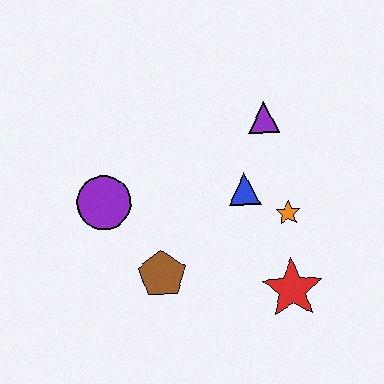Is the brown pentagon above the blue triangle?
No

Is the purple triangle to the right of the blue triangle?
Yes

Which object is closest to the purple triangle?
The blue triangle is closest to the purple triangle.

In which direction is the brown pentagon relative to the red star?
The brown pentagon is to the left of the red star.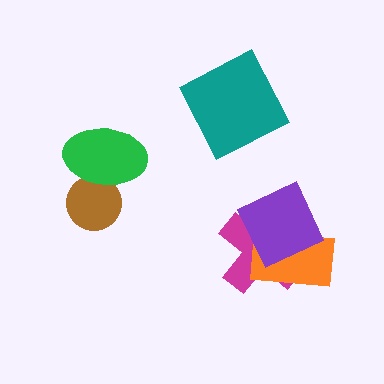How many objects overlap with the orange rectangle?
2 objects overlap with the orange rectangle.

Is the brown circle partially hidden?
Yes, it is partially covered by another shape.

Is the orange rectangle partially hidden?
Yes, it is partially covered by another shape.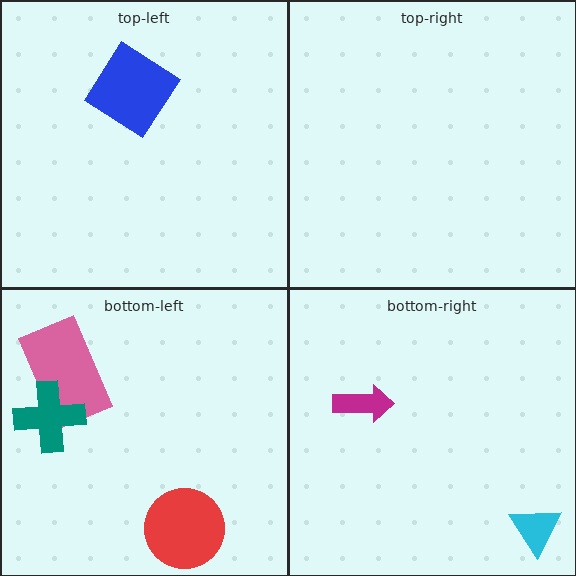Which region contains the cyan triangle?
The bottom-right region.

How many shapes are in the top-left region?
1.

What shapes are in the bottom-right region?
The cyan triangle, the magenta arrow.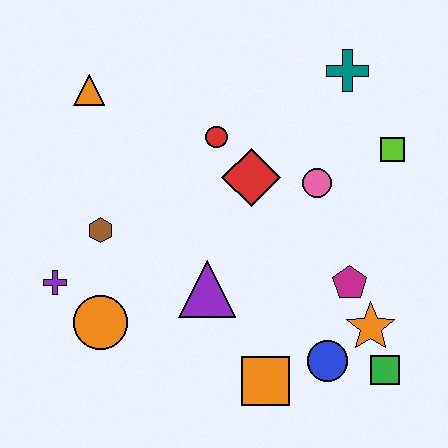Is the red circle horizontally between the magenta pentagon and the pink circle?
No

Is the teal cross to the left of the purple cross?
No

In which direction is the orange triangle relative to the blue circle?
The orange triangle is above the blue circle.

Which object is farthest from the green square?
The orange triangle is farthest from the green square.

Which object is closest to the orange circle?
The purple cross is closest to the orange circle.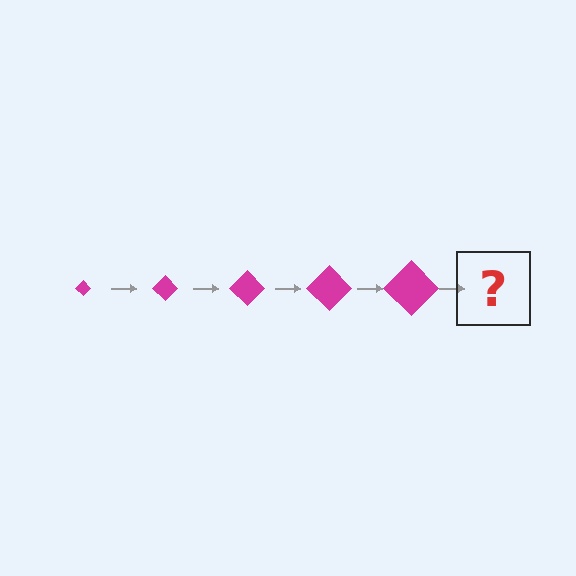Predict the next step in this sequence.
The next step is a magenta diamond, larger than the previous one.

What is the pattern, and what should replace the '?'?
The pattern is that the diamond gets progressively larger each step. The '?' should be a magenta diamond, larger than the previous one.